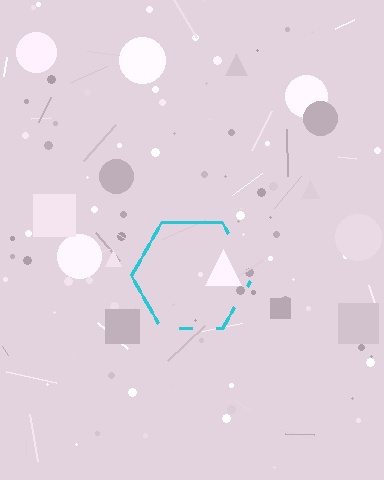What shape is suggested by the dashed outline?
The dashed outline suggests a hexagon.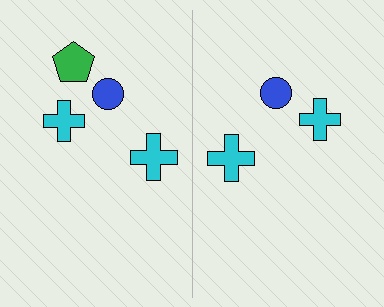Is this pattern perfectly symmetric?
No, the pattern is not perfectly symmetric. A green pentagon is missing from the right side.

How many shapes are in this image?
There are 7 shapes in this image.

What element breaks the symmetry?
A green pentagon is missing from the right side.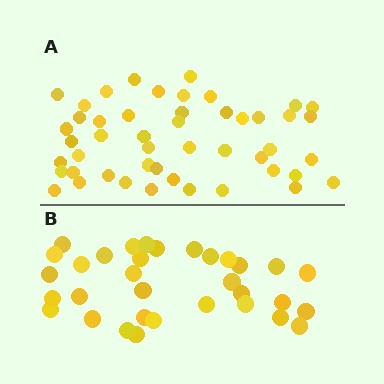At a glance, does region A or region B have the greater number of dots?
Region A (the top region) has more dots.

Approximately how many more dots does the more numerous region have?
Region A has approximately 15 more dots than region B.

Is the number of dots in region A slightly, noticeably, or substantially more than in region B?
Region A has substantially more. The ratio is roughly 1.5 to 1.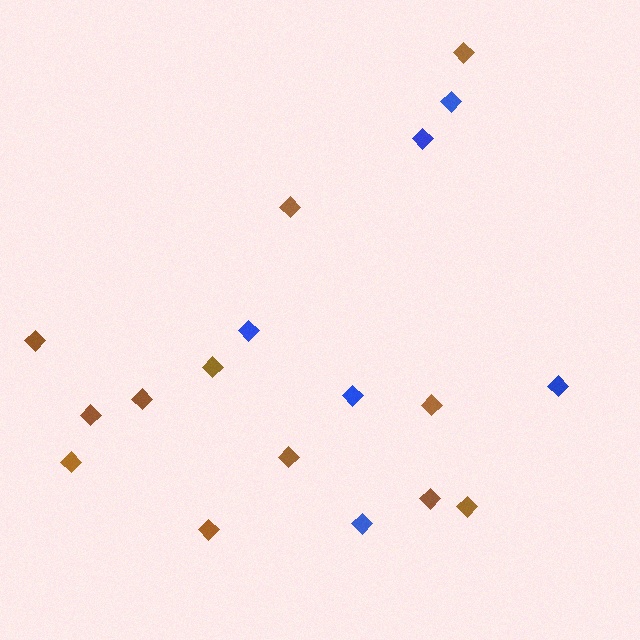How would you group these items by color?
There are 2 groups: one group of blue diamonds (6) and one group of brown diamonds (12).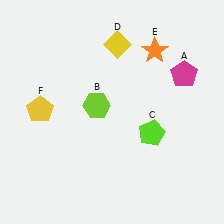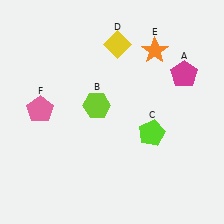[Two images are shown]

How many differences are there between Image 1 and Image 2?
There is 1 difference between the two images.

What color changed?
The pentagon (F) changed from yellow in Image 1 to pink in Image 2.